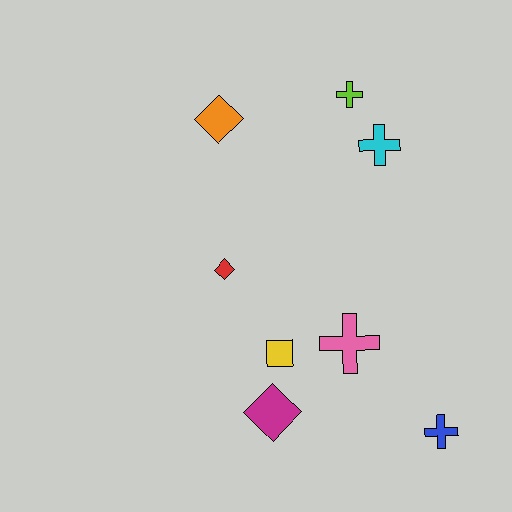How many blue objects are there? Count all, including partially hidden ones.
There is 1 blue object.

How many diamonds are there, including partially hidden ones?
There are 3 diamonds.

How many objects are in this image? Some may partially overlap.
There are 8 objects.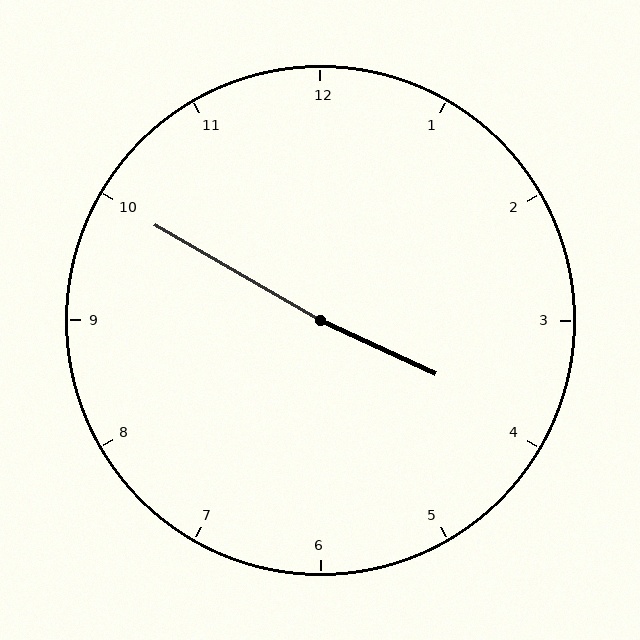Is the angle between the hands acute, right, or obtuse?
It is obtuse.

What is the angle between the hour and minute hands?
Approximately 175 degrees.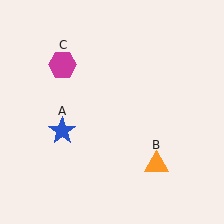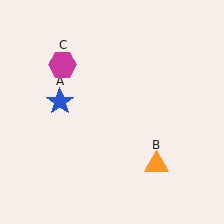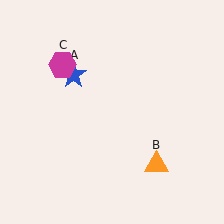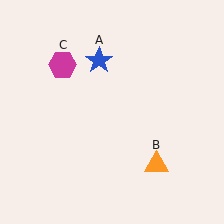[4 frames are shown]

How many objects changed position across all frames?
1 object changed position: blue star (object A).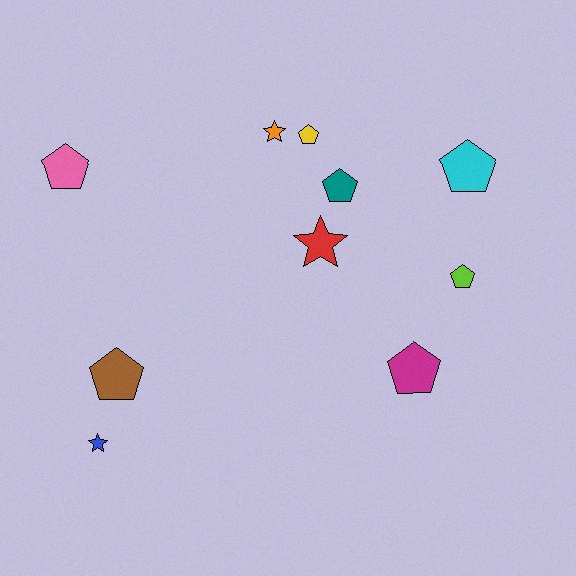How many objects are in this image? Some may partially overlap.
There are 10 objects.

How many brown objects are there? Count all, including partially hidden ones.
There is 1 brown object.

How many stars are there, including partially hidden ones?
There are 3 stars.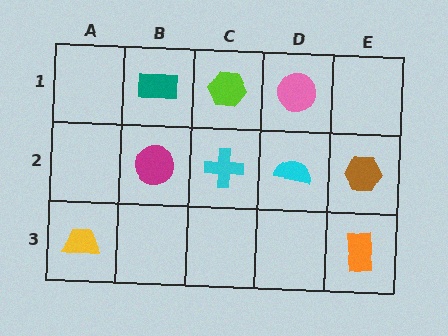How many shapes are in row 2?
4 shapes.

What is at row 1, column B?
A teal rectangle.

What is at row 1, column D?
A pink circle.